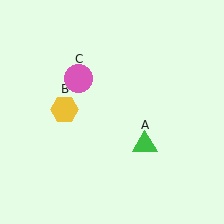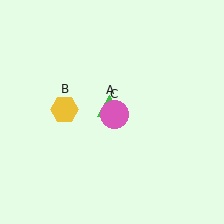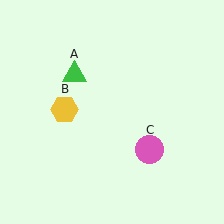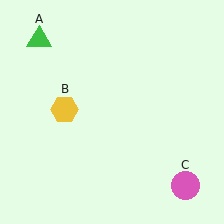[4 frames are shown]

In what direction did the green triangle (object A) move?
The green triangle (object A) moved up and to the left.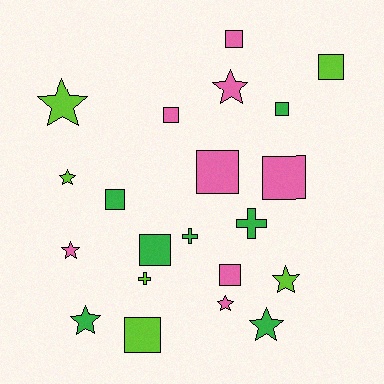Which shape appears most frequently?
Square, with 10 objects.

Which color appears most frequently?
Pink, with 8 objects.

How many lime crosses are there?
There is 1 lime cross.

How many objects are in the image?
There are 21 objects.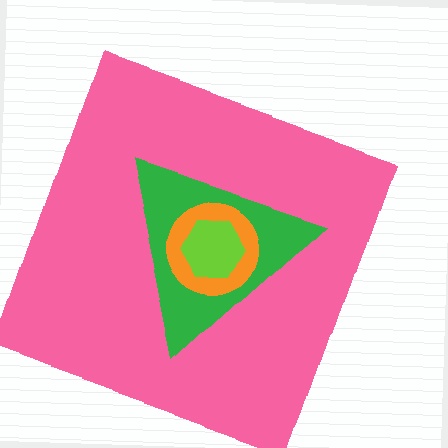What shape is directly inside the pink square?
The green triangle.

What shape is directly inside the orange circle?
The lime hexagon.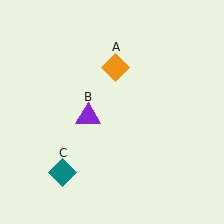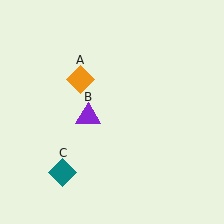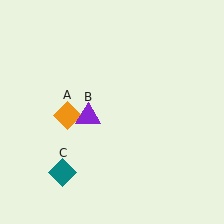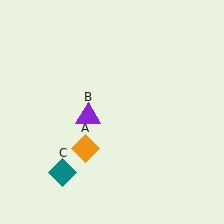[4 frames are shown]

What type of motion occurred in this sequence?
The orange diamond (object A) rotated counterclockwise around the center of the scene.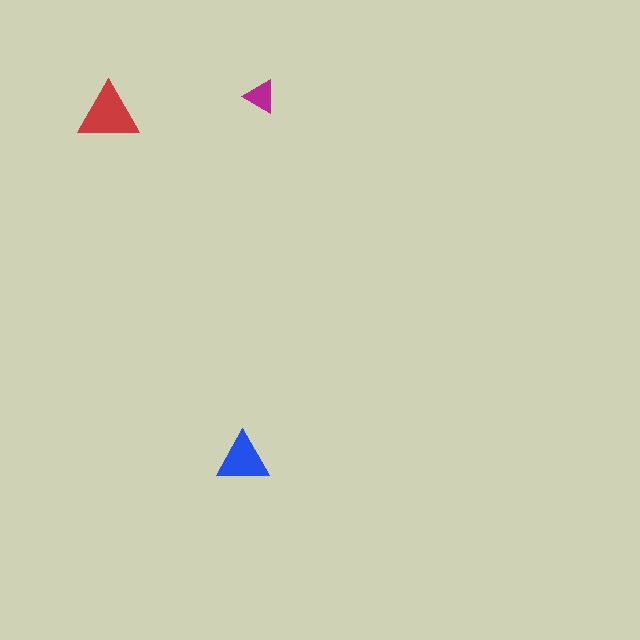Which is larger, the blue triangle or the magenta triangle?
The blue one.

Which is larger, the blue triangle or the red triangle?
The red one.